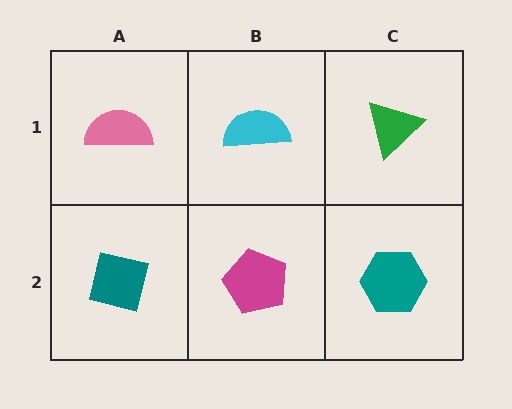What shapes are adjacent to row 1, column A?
A teal square (row 2, column A), a cyan semicircle (row 1, column B).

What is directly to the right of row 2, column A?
A magenta pentagon.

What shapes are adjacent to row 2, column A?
A pink semicircle (row 1, column A), a magenta pentagon (row 2, column B).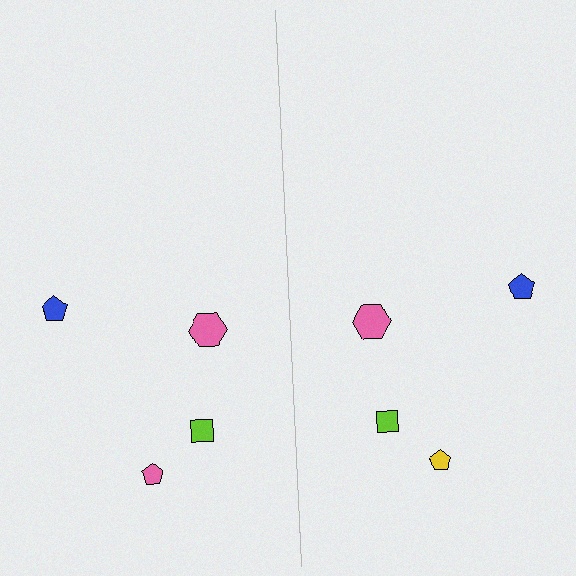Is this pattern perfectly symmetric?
No, the pattern is not perfectly symmetric. The yellow pentagon on the right side breaks the symmetry — its mirror counterpart is pink.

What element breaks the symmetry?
The yellow pentagon on the right side breaks the symmetry — its mirror counterpart is pink.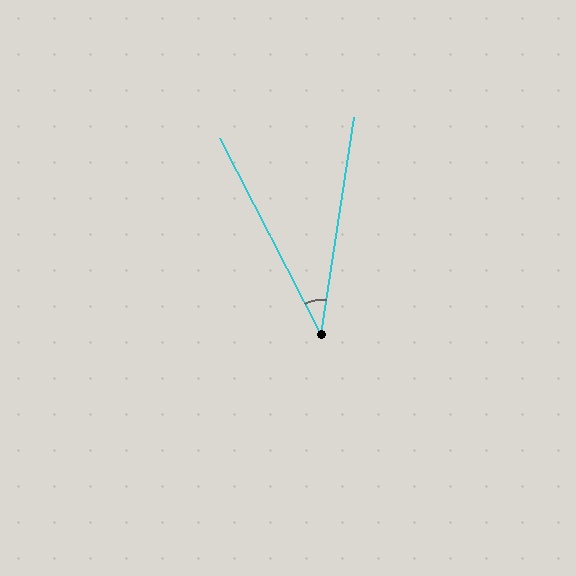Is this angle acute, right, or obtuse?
It is acute.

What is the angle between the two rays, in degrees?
Approximately 36 degrees.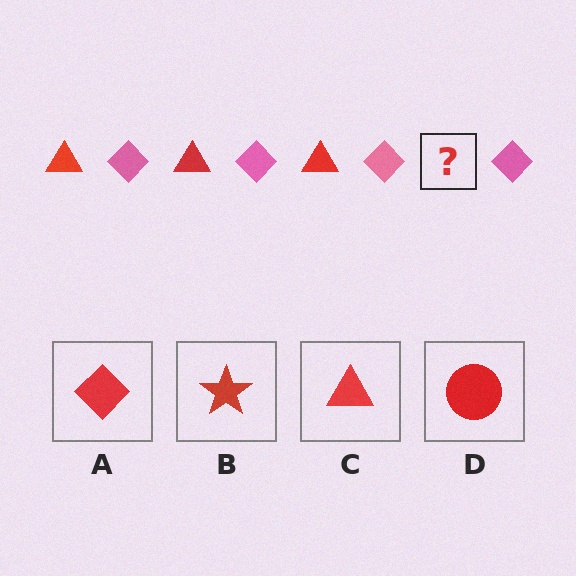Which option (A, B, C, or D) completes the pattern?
C.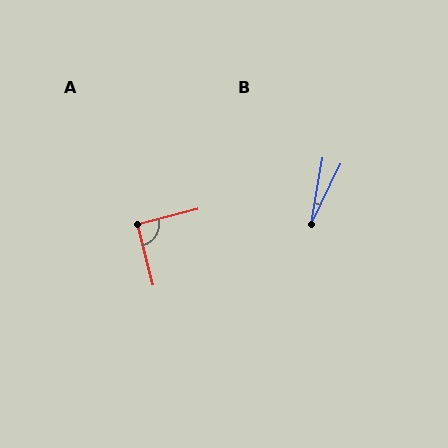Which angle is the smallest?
B, at approximately 16 degrees.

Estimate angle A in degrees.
Approximately 90 degrees.